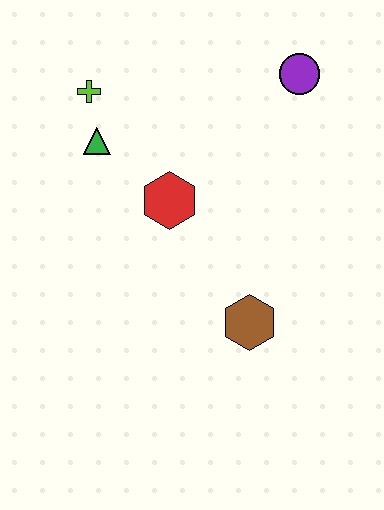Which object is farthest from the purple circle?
The brown hexagon is farthest from the purple circle.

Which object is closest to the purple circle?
The red hexagon is closest to the purple circle.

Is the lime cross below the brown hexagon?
No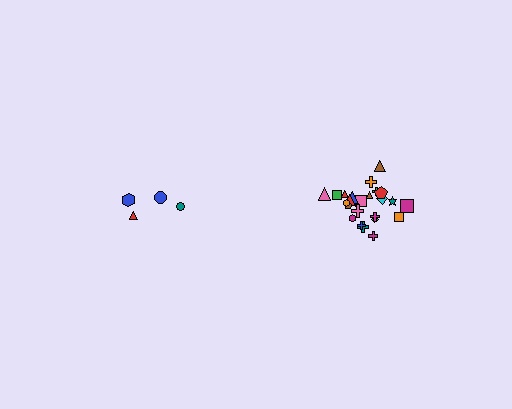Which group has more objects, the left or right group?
The right group.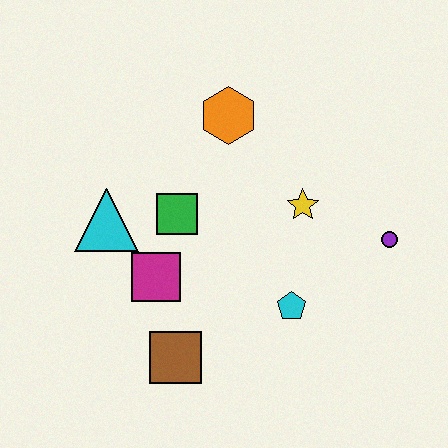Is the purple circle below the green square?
Yes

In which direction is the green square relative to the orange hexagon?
The green square is below the orange hexagon.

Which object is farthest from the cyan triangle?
The purple circle is farthest from the cyan triangle.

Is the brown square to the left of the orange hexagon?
Yes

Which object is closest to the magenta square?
The green square is closest to the magenta square.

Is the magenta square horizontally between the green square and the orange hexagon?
No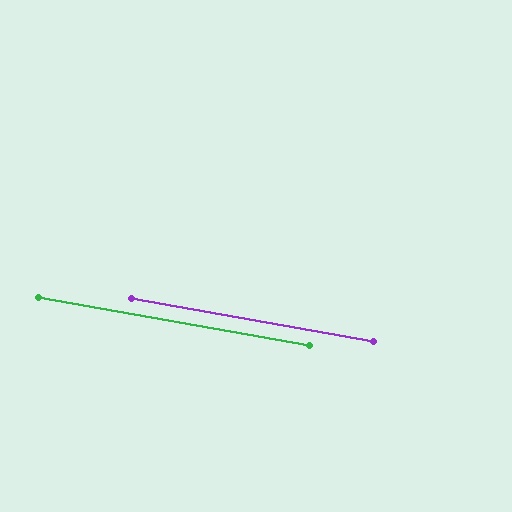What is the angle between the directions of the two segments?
Approximately 0 degrees.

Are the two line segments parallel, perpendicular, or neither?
Parallel — their directions differ by only 0.0°.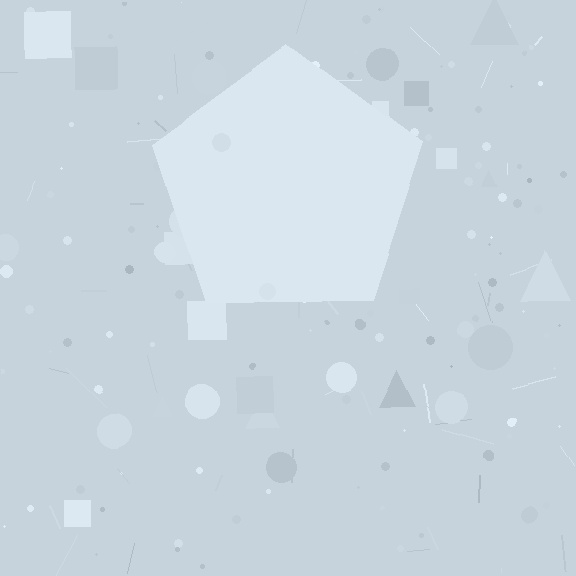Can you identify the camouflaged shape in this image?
The camouflaged shape is a pentagon.